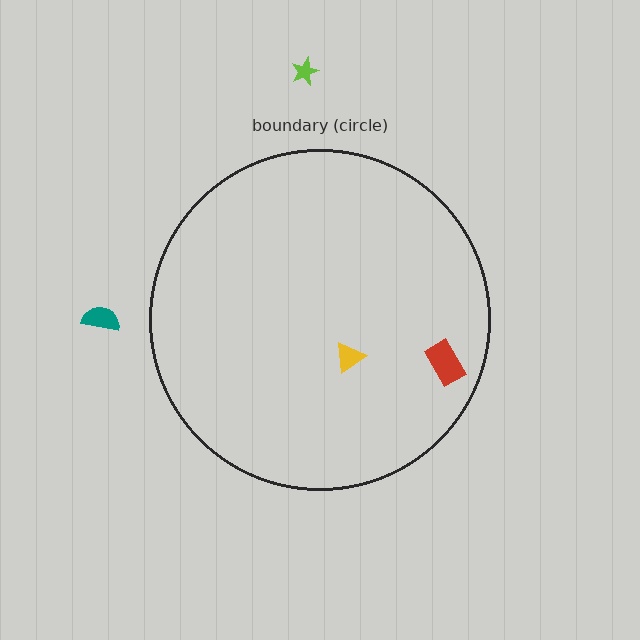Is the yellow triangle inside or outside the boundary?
Inside.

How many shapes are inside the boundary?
2 inside, 2 outside.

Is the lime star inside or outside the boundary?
Outside.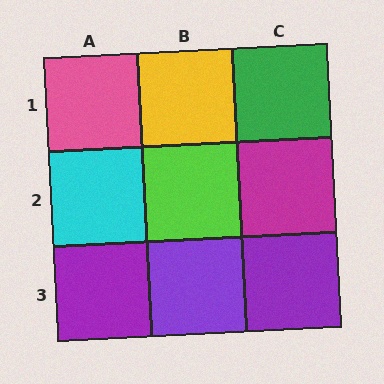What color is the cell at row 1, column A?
Pink.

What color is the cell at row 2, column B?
Lime.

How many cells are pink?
1 cell is pink.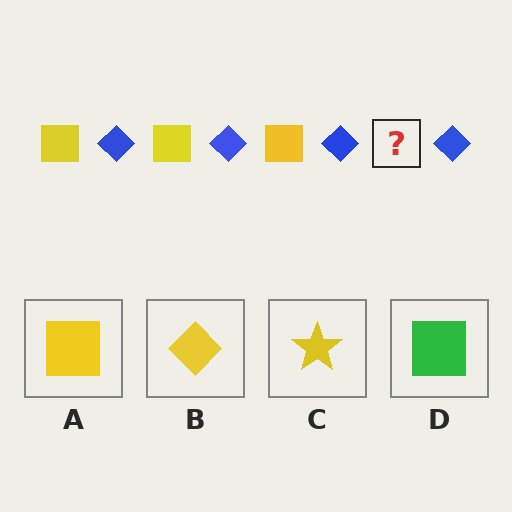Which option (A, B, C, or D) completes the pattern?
A.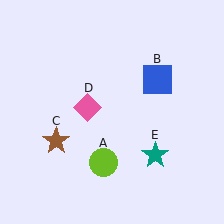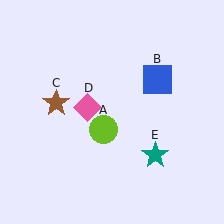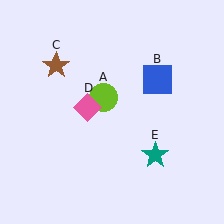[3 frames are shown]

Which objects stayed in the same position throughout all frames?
Blue square (object B) and pink diamond (object D) and teal star (object E) remained stationary.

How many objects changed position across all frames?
2 objects changed position: lime circle (object A), brown star (object C).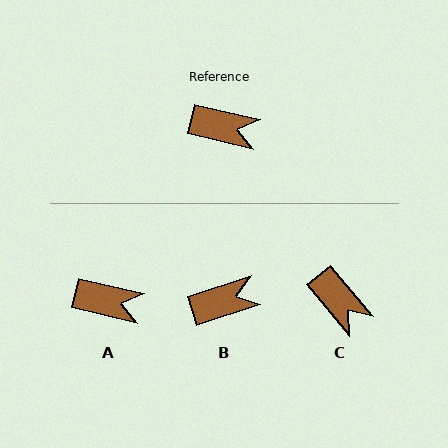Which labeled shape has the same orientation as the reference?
A.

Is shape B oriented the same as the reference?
No, it is off by about 31 degrees.